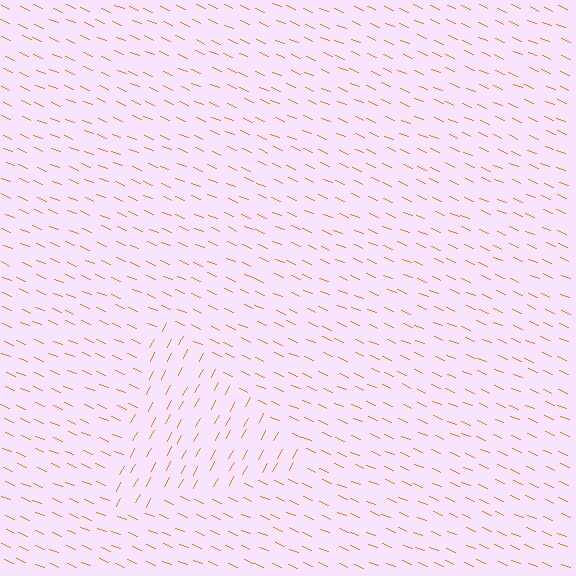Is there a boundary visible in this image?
Yes, there is a texture boundary formed by a change in line orientation.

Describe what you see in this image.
The image is filled with small orange line segments. A triangle region in the image has lines oriented differently from the surrounding lines, creating a visible texture boundary.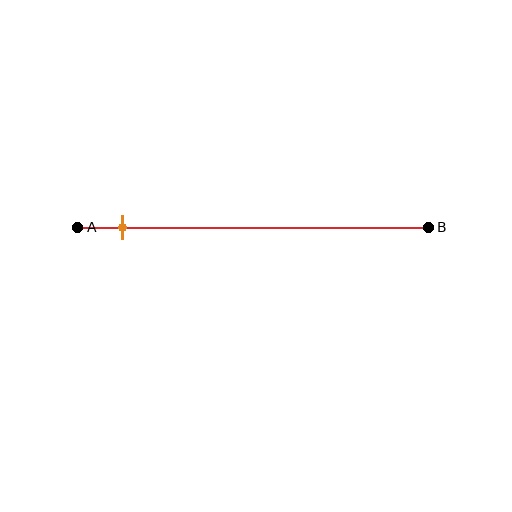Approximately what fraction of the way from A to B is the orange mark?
The orange mark is approximately 15% of the way from A to B.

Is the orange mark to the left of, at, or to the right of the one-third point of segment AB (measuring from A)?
The orange mark is to the left of the one-third point of segment AB.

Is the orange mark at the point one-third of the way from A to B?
No, the mark is at about 15% from A, not at the 33% one-third point.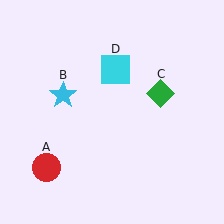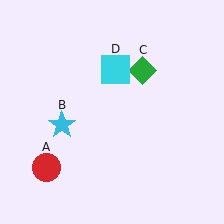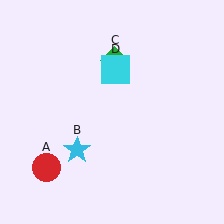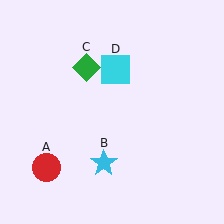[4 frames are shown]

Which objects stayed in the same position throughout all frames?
Red circle (object A) and cyan square (object D) remained stationary.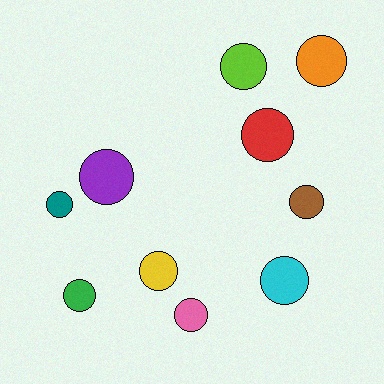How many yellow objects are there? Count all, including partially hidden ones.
There is 1 yellow object.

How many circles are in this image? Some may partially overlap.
There are 10 circles.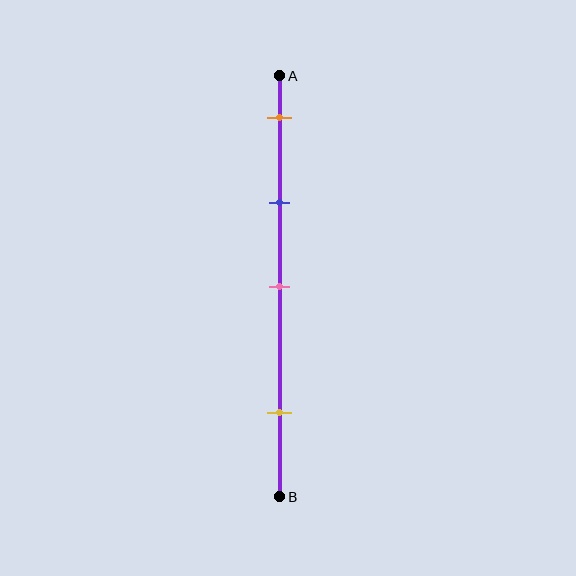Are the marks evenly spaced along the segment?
No, the marks are not evenly spaced.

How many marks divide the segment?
There are 4 marks dividing the segment.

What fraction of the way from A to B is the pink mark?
The pink mark is approximately 50% (0.5) of the way from A to B.